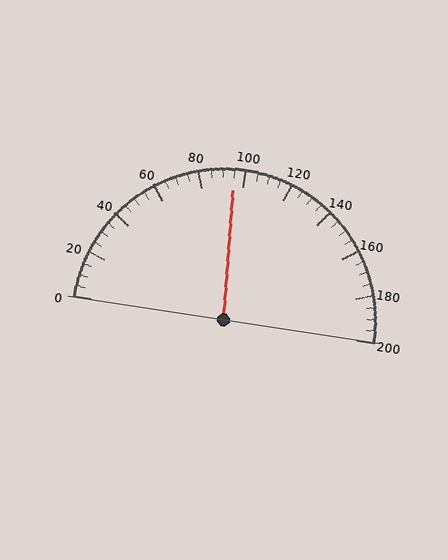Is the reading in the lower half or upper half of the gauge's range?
The reading is in the lower half of the range (0 to 200).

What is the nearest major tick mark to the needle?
The nearest major tick mark is 100.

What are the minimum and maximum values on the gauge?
The gauge ranges from 0 to 200.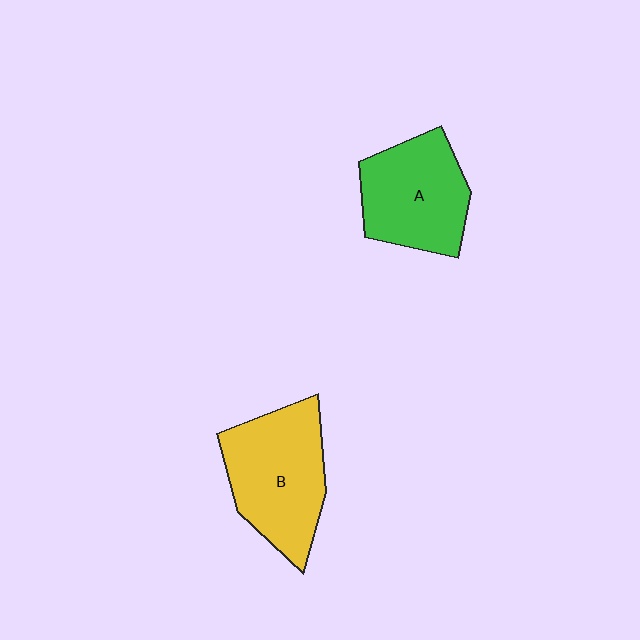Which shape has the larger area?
Shape B (yellow).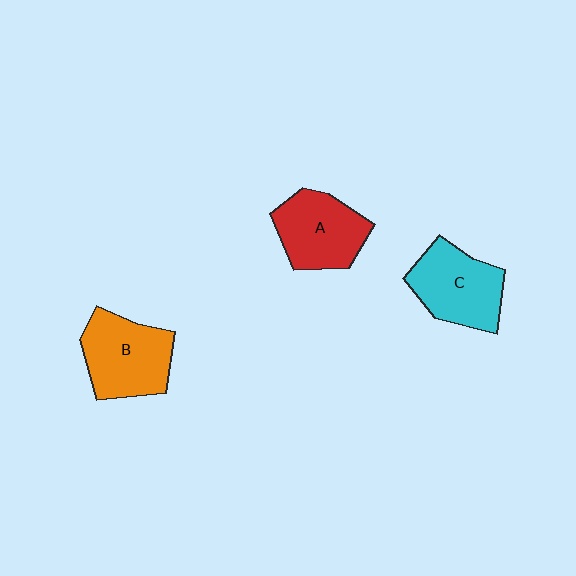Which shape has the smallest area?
Shape A (red).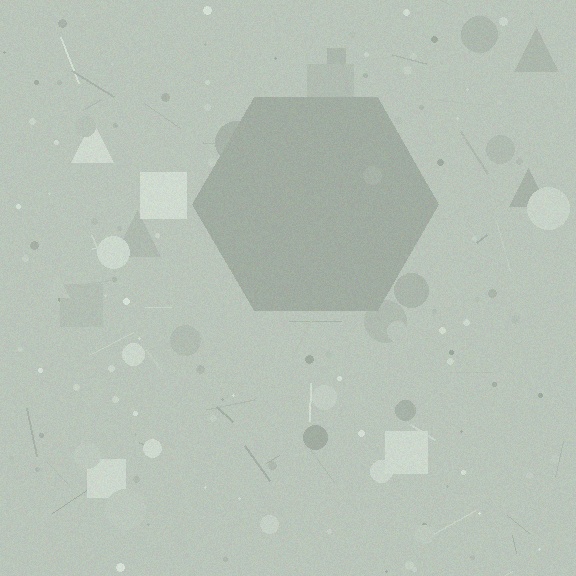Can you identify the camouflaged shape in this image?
The camouflaged shape is a hexagon.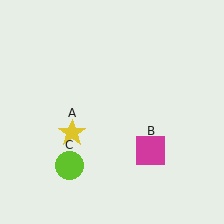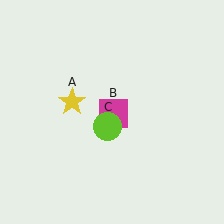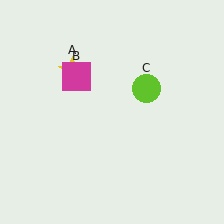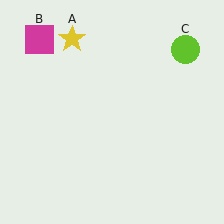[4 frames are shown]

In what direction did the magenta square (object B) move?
The magenta square (object B) moved up and to the left.